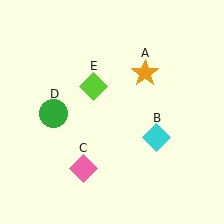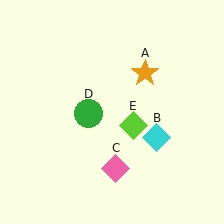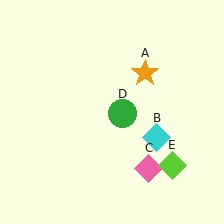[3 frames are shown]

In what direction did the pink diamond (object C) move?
The pink diamond (object C) moved right.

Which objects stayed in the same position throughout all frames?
Orange star (object A) and cyan diamond (object B) remained stationary.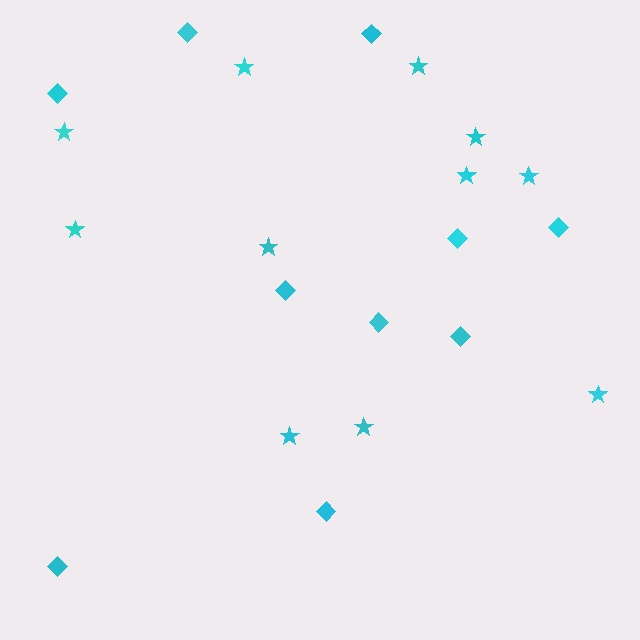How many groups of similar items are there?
There are 2 groups: one group of stars (11) and one group of diamonds (10).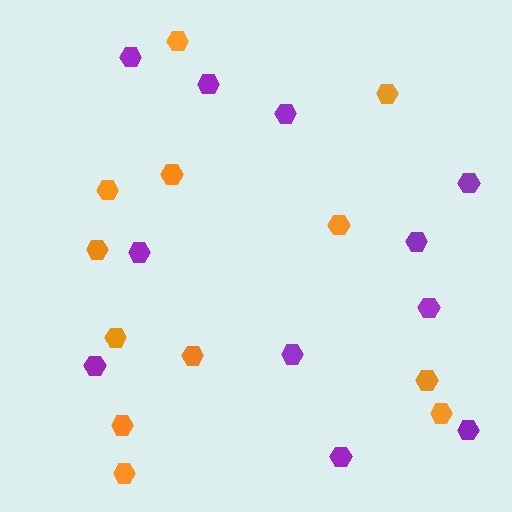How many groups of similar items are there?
There are 2 groups: one group of orange hexagons (12) and one group of purple hexagons (11).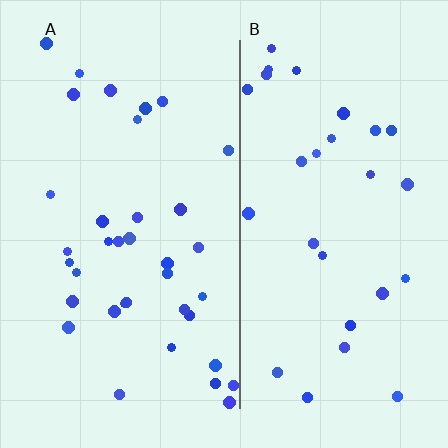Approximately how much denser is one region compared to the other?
Approximately 1.3× — region A over region B.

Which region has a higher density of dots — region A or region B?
A (the left).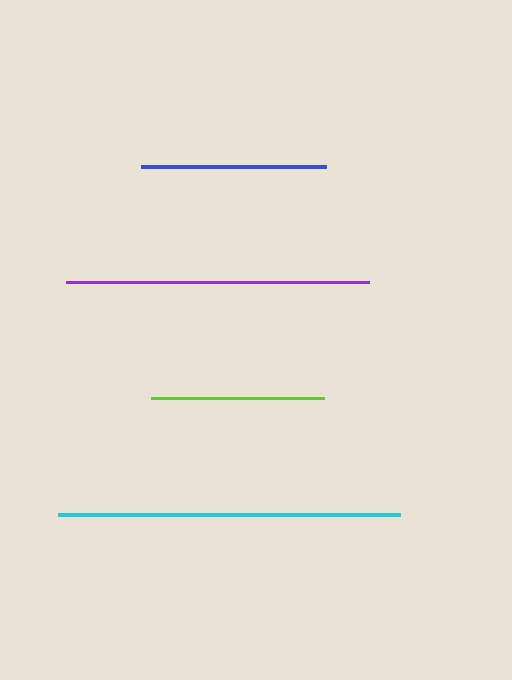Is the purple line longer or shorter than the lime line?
The purple line is longer than the lime line.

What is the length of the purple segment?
The purple segment is approximately 304 pixels long.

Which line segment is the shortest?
The lime line is the shortest at approximately 172 pixels.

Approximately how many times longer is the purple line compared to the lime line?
The purple line is approximately 1.8 times the length of the lime line.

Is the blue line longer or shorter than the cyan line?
The cyan line is longer than the blue line.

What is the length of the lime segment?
The lime segment is approximately 172 pixels long.